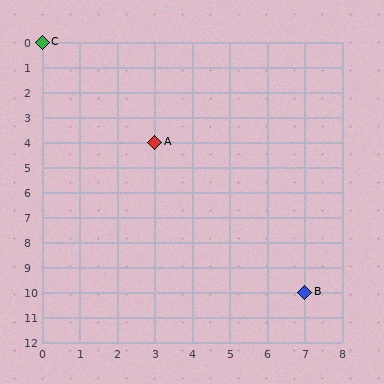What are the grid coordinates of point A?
Point A is at grid coordinates (3, 4).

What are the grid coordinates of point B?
Point B is at grid coordinates (7, 10).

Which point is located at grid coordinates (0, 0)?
Point C is at (0, 0).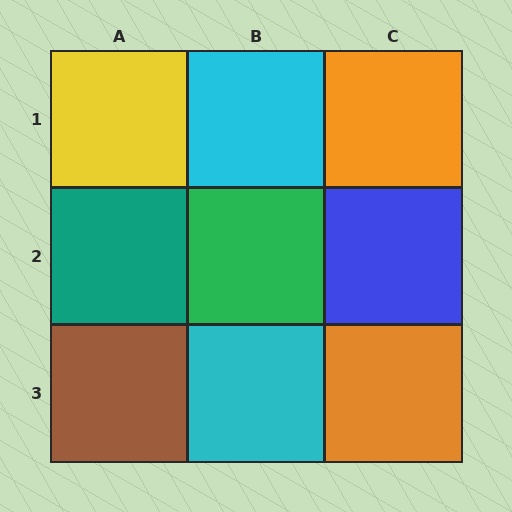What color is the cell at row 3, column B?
Cyan.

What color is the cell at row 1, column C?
Orange.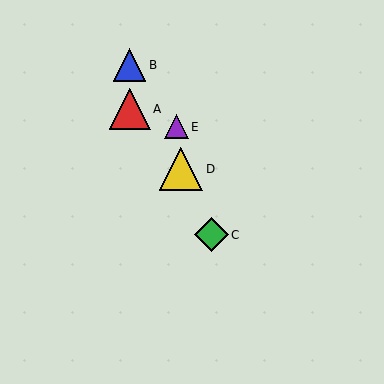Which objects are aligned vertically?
Objects A, B are aligned vertically.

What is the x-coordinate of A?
Object A is at x≈130.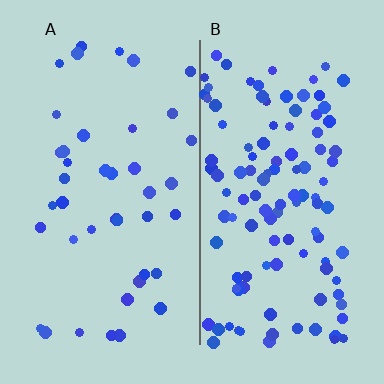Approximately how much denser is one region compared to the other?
Approximately 2.8× — region B over region A.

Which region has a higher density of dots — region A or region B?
B (the right).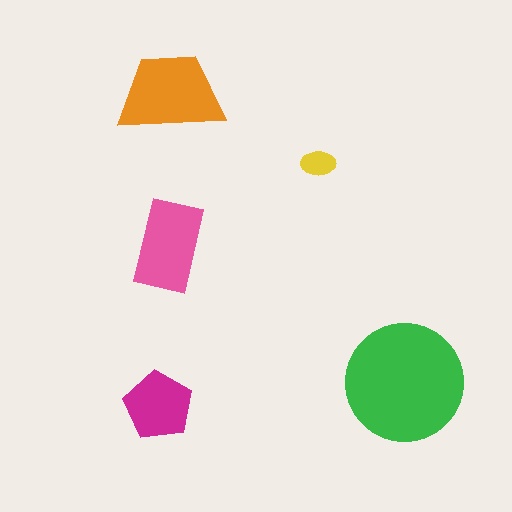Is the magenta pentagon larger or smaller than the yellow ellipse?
Larger.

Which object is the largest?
The green circle.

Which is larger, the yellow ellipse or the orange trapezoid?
The orange trapezoid.